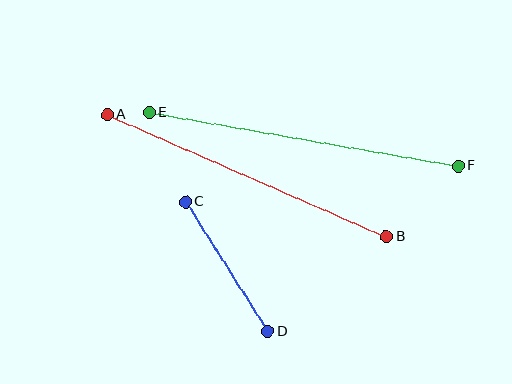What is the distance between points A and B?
The distance is approximately 305 pixels.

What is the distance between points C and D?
The distance is approximately 153 pixels.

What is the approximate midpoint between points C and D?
The midpoint is at approximately (227, 267) pixels.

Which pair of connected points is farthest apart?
Points E and F are farthest apart.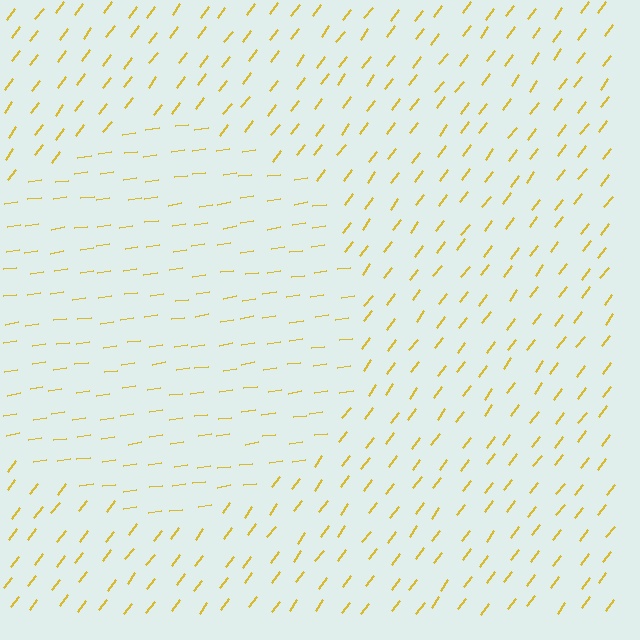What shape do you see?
I see a circle.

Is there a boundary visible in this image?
Yes, there is a texture boundary formed by a change in line orientation.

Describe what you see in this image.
The image is filled with small yellow line segments. A circle region in the image has lines oriented differently from the surrounding lines, creating a visible texture boundary.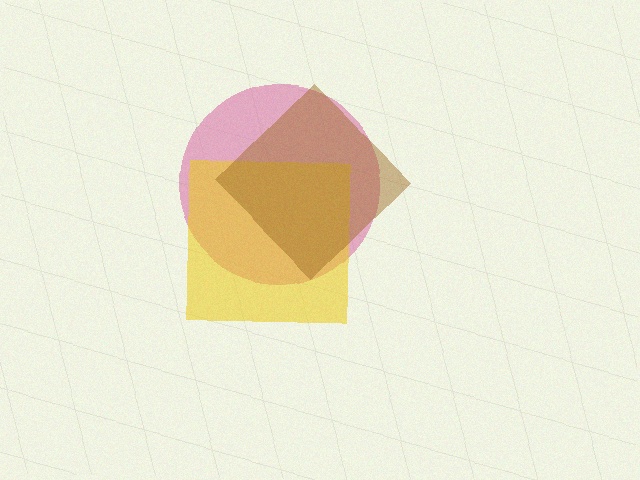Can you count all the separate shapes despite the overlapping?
Yes, there are 3 separate shapes.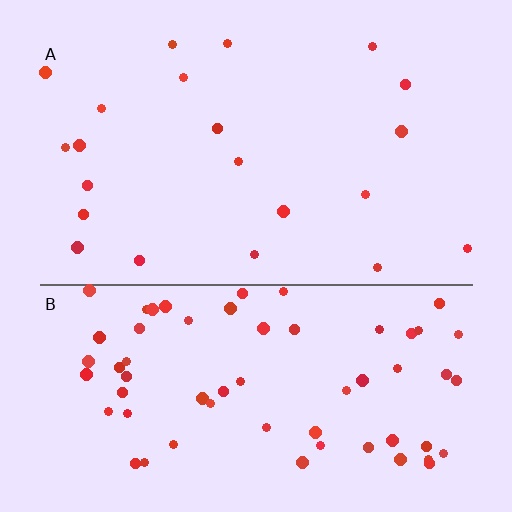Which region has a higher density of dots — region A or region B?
B (the bottom).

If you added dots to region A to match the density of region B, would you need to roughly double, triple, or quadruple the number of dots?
Approximately triple.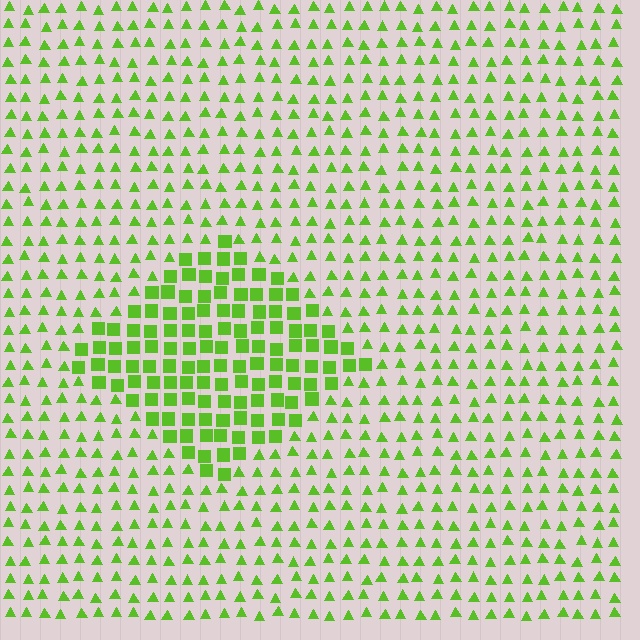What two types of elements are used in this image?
The image uses squares inside the diamond region and triangles outside it.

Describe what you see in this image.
The image is filled with small lime elements arranged in a uniform grid. A diamond-shaped region contains squares, while the surrounding area contains triangles. The boundary is defined purely by the change in element shape.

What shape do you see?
I see a diamond.